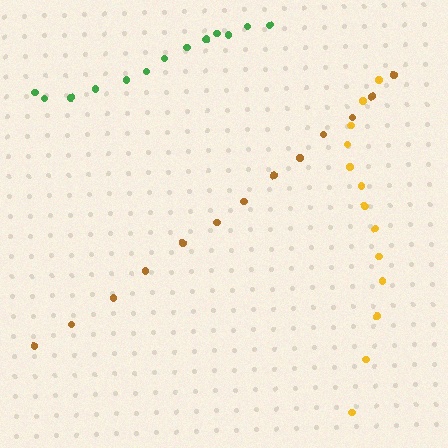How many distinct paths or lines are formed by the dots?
There are 3 distinct paths.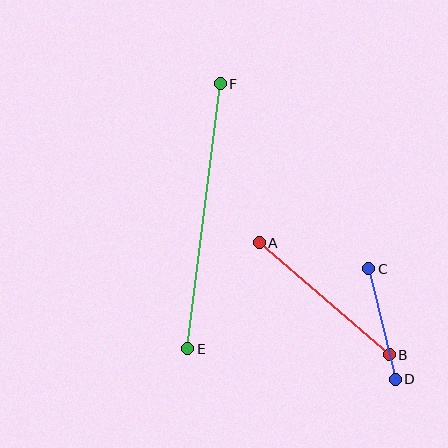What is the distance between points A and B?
The distance is approximately 172 pixels.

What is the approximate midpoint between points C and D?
The midpoint is at approximately (382, 324) pixels.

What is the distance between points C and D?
The distance is approximately 114 pixels.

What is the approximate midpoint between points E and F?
The midpoint is at approximately (204, 216) pixels.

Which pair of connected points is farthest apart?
Points E and F are farthest apart.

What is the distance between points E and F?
The distance is approximately 267 pixels.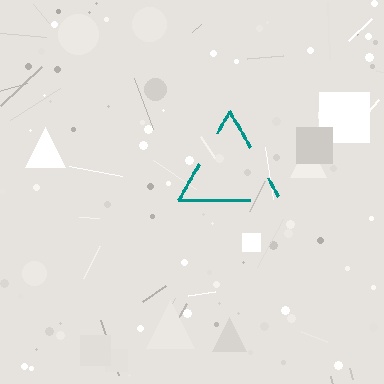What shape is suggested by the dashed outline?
The dashed outline suggests a triangle.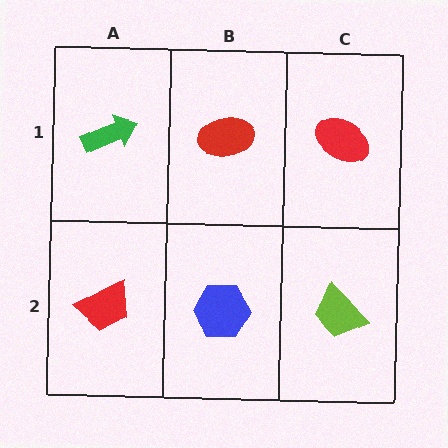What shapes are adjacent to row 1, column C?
A lime trapezoid (row 2, column C), a red ellipse (row 1, column B).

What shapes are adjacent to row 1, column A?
A red trapezoid (row 2, column A), a red ellipse (row 1, column B).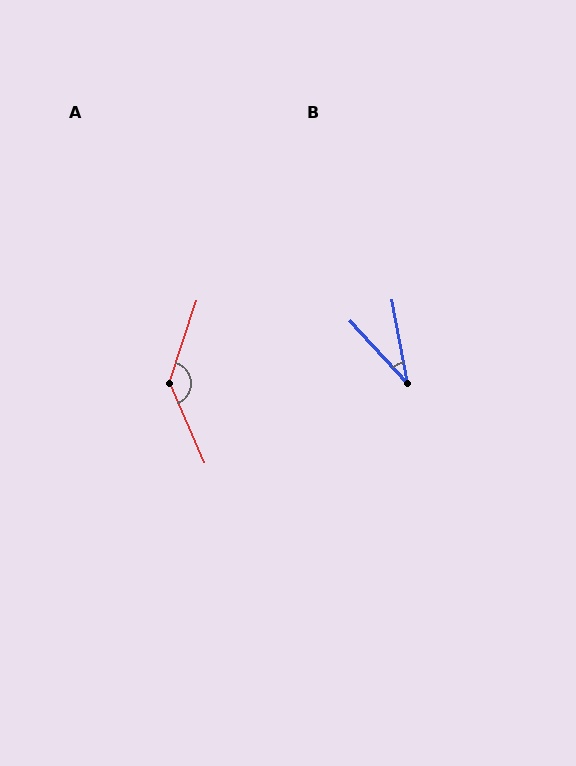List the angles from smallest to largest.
B (32°), A (138°).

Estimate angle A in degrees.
Approximately 138 degrees.